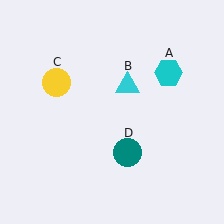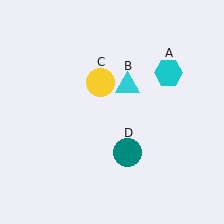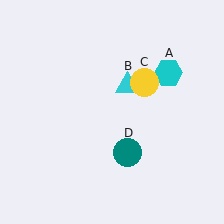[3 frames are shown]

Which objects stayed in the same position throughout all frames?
Cyan hexagon (object A) and cyan triangle (object B) and teal circle (object D) remained stationary.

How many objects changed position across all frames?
1 object changed position: yellow circle (object C).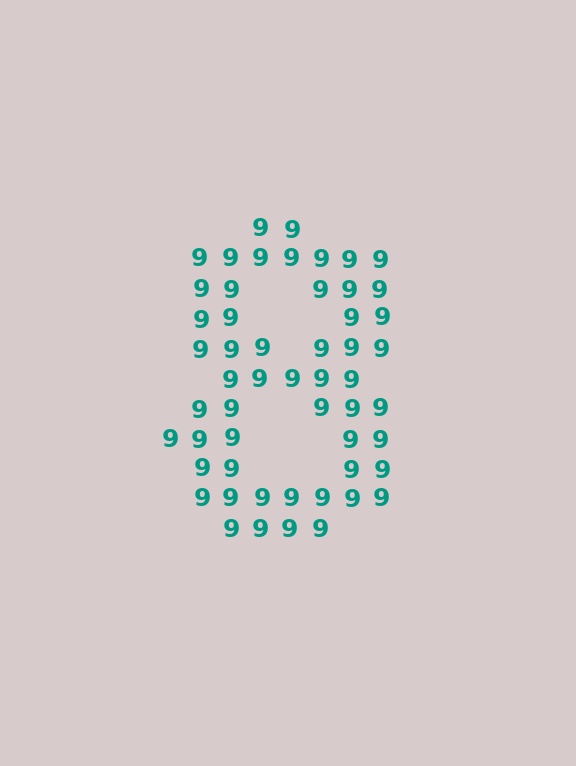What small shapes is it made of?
It is made of small digit 9's.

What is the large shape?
The large shape is the digit 8.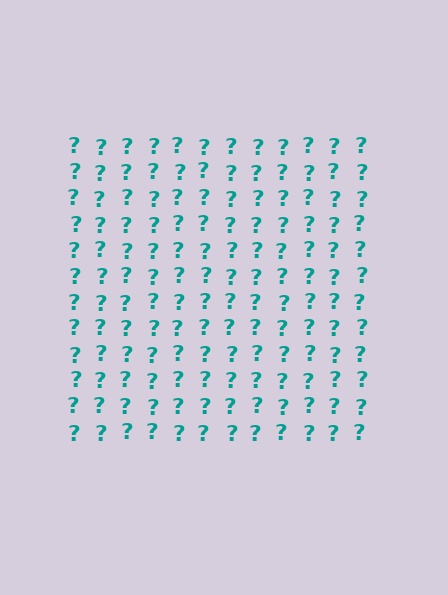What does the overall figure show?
The overall figure shows a square.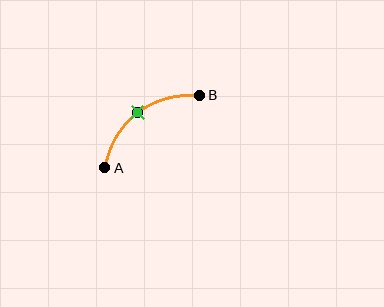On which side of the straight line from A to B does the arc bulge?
The arc bulges above and to the left of the straight line connecting A and B.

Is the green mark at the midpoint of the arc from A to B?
Yes. The green mark lies on the arc at equal arc-length from both A and B — it is the arc midpoint.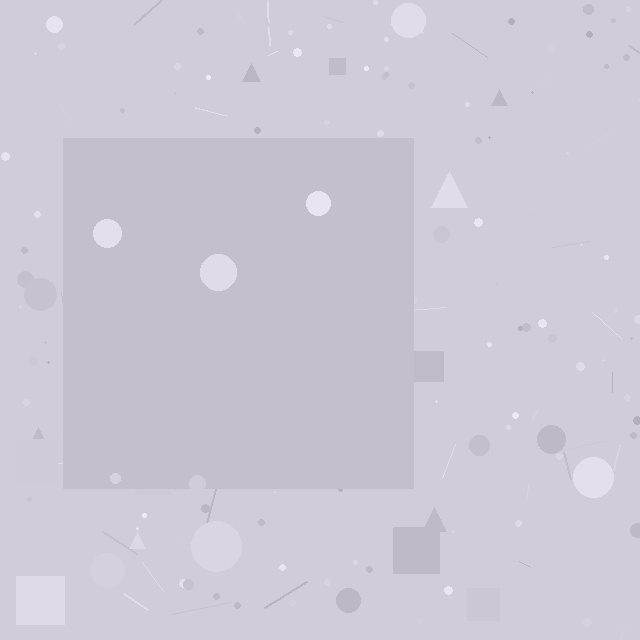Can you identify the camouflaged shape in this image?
The camouflaged shape is a square.